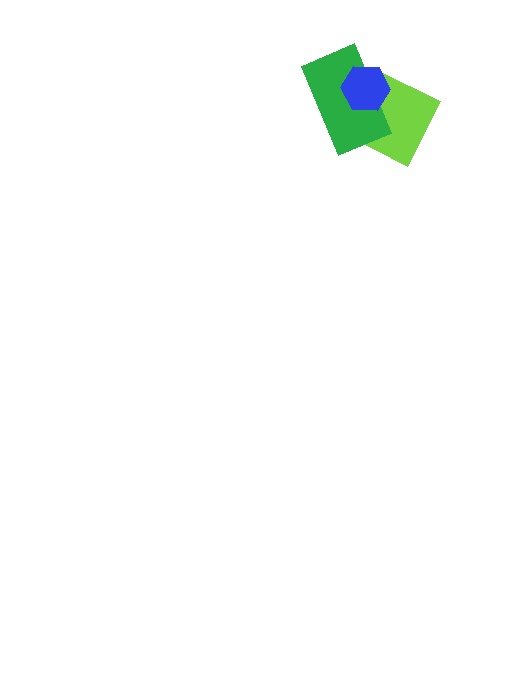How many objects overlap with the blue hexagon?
2 objects overlap with the blue hexagon.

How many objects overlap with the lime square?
2 objects overlap with the lime square.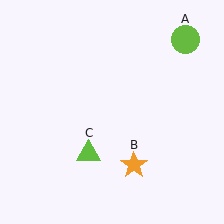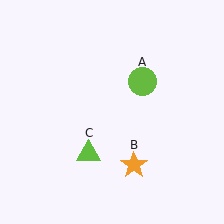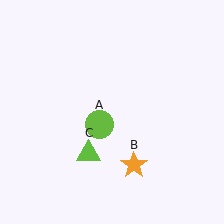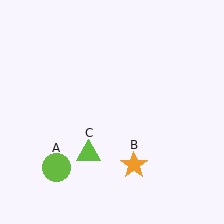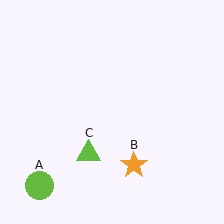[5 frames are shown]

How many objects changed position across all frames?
1 object changed position: lime circle (object A).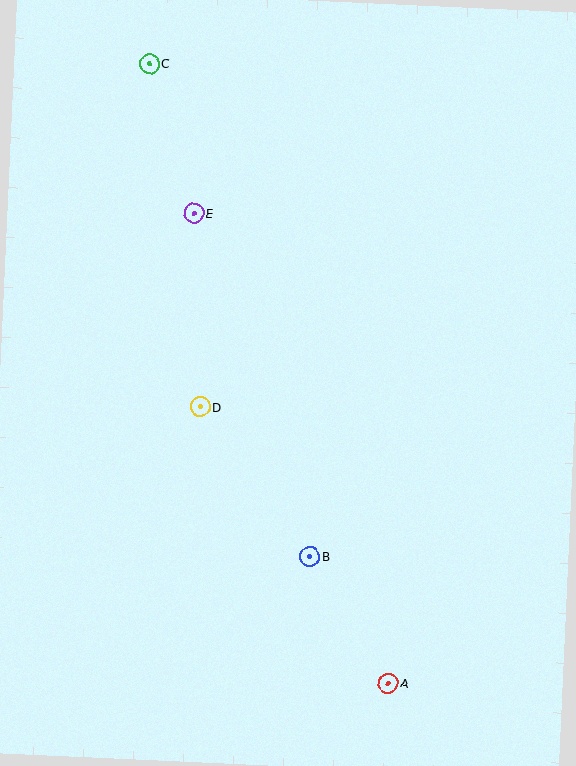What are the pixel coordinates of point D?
Point D is at (200, 407).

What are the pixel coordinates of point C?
Point C is at (149, 64).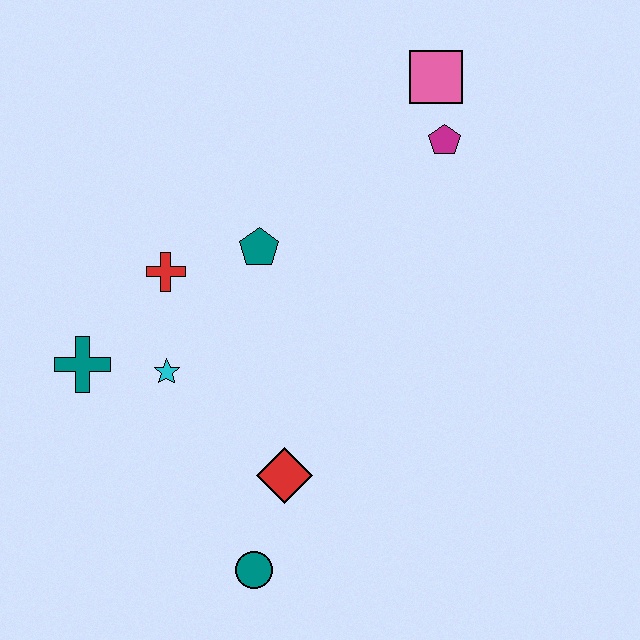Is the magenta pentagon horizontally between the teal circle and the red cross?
No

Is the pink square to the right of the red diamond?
Yes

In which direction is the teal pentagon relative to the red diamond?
The teal pentagon is above the red diamond.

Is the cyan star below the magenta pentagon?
Yes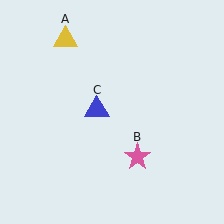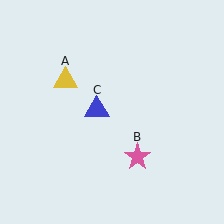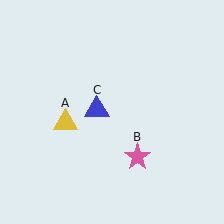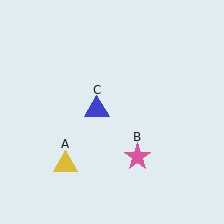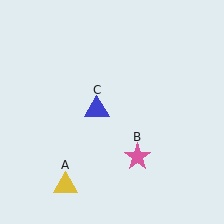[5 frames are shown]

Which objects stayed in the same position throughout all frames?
Pink star (object B) and blue triangle (object C) remained stationary.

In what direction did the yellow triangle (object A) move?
The yellow triangle (object A) moved down.